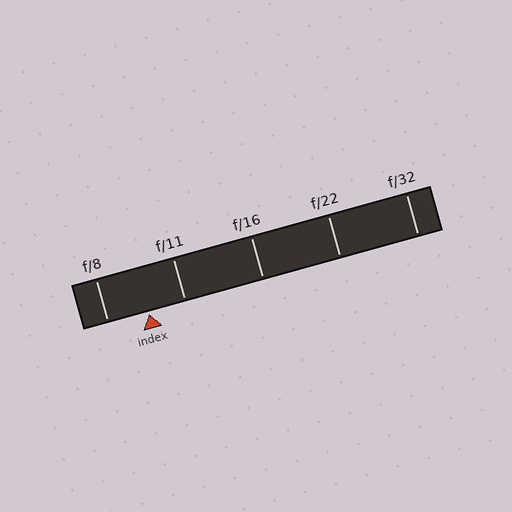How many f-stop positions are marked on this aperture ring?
There are 5 f-stop positions marked.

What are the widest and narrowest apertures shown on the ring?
The widest aperture shown is f/8 and the narrowest is f/32.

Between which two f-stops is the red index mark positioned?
The index mark is between f/8 and f/11.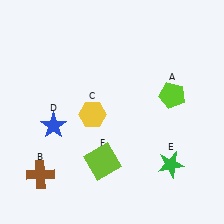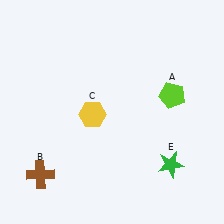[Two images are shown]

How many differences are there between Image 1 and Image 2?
There are 2 differences between the two images.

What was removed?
The blue star (D), the lime square (F) were removed in Image 2.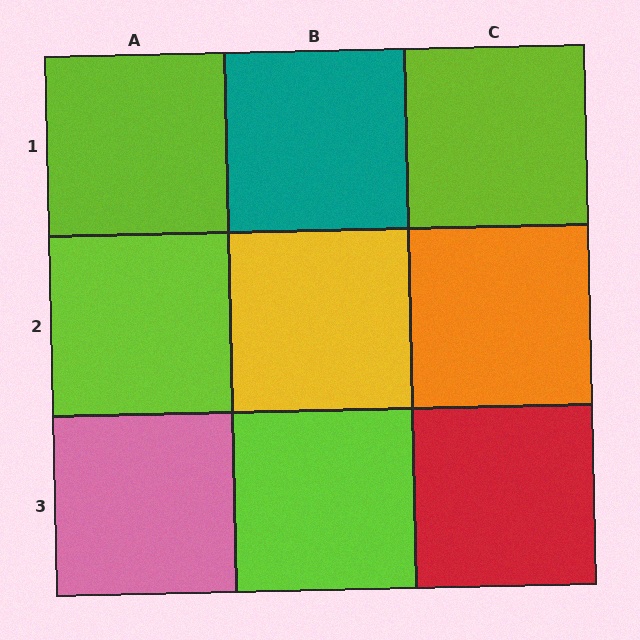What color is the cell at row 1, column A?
Lime.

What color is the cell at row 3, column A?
Pink.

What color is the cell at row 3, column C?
Red.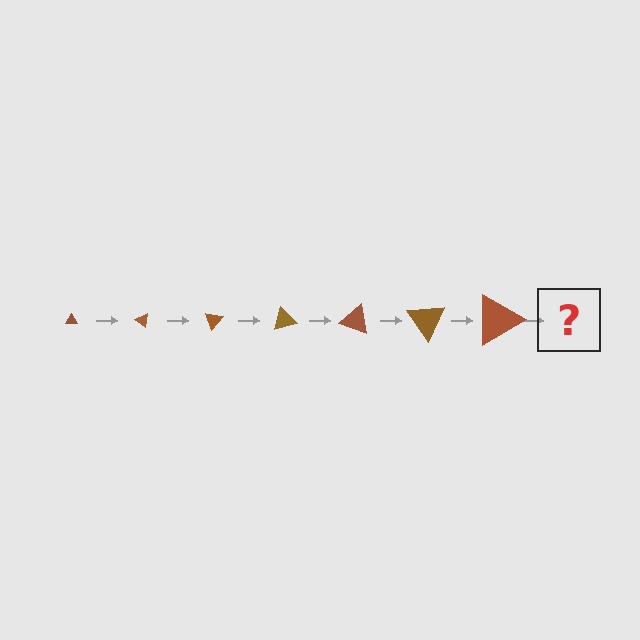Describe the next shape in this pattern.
It should be a triangle, larger than the previous one and rotated 245 degrees from the start.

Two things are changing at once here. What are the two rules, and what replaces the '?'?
The two rules are that the triangle grows larger each step and it rotates 35 degrees each step. The '?' should be a triangle, larger than the previous one and rotated 245 degrees from the start.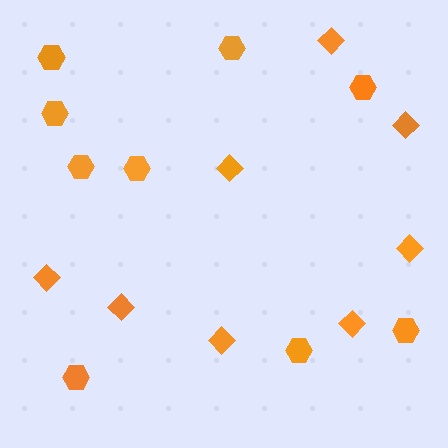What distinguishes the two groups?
There are 2 groups: one group of hexagons (9) and one group of diamonds (8).